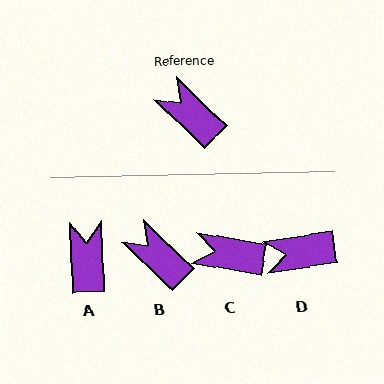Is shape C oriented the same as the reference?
No, it is off by about 35 degrees.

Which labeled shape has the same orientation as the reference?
B.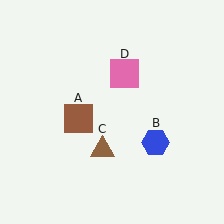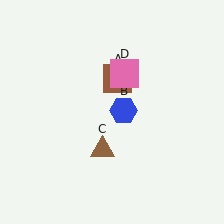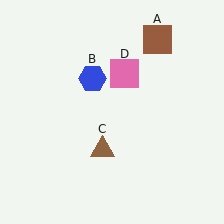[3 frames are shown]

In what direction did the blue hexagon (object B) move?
The blue hexagon (object B) moved up and to the left.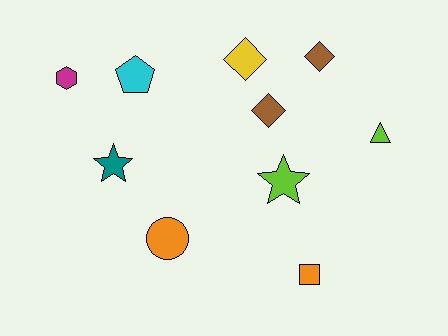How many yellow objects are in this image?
There is 1 yellow object.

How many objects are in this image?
There are 10 objects.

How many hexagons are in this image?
There is 1 hexagon.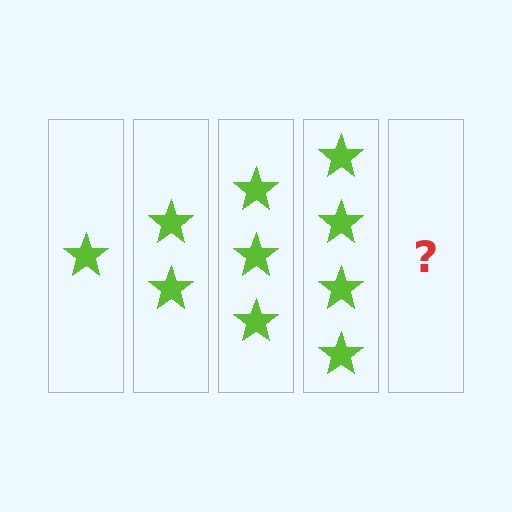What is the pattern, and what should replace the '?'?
The pattern is that each step adds one more star. The '?' should be 5 stars.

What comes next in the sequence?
The next element should be 5 stars.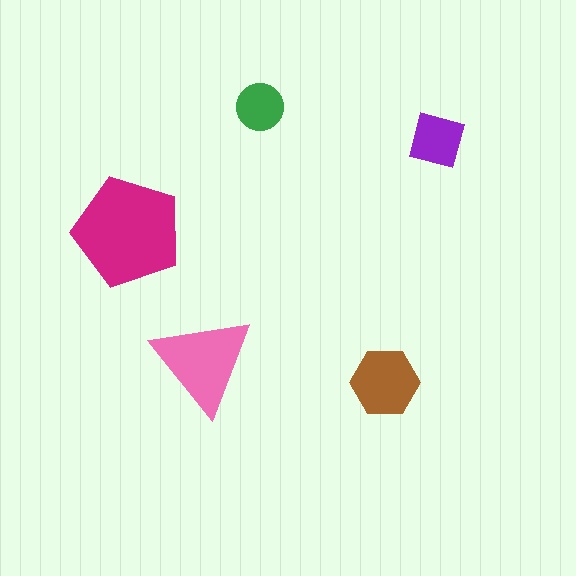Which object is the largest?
The magenta pentagon.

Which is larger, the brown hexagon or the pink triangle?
The pink triangle.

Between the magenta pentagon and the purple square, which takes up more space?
The magenta pentagon.